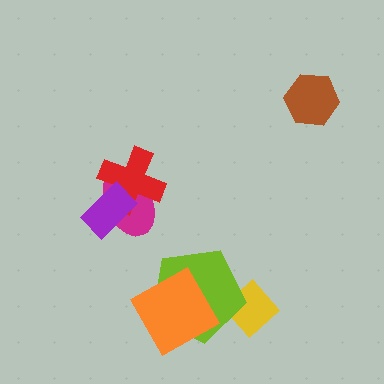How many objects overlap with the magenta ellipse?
2 objects overlap with the magenta ellipse.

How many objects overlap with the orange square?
1 object overlaps with the orange square.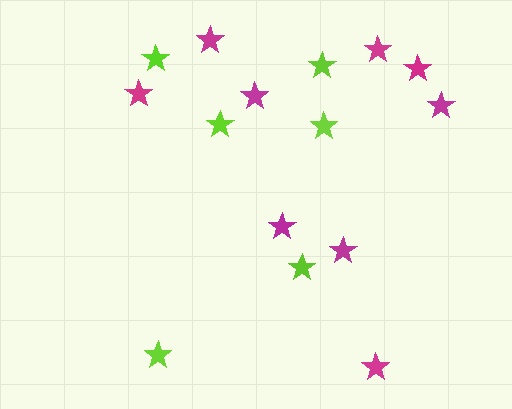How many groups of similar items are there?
There are 2 groups: one group of lime stars (6) and one group of magenta stars (9).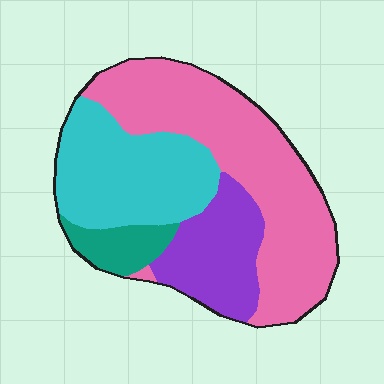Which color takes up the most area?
Pink, at roughly 45%.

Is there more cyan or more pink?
Pink.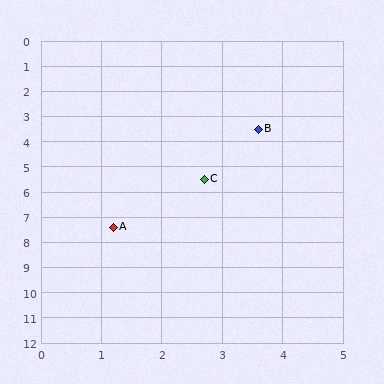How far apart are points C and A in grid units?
Points C and A are about 2.4 grid units apart.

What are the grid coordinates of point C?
Point C is at approximately (2.7, 5.5).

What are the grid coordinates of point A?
Point A is at approximately (1.2, 7.4).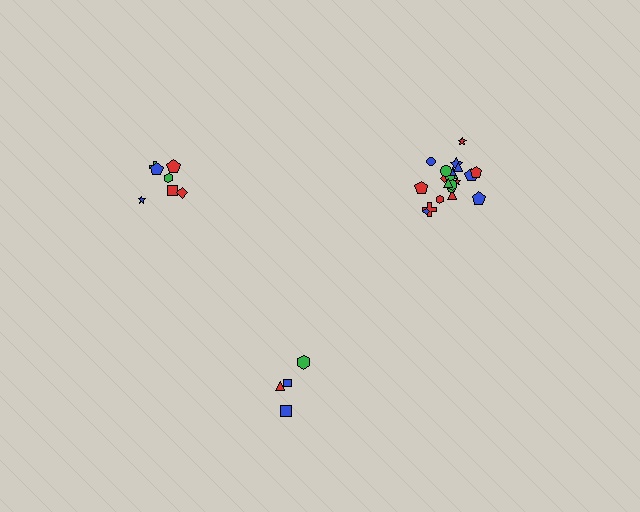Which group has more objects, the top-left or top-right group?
The top-right group.